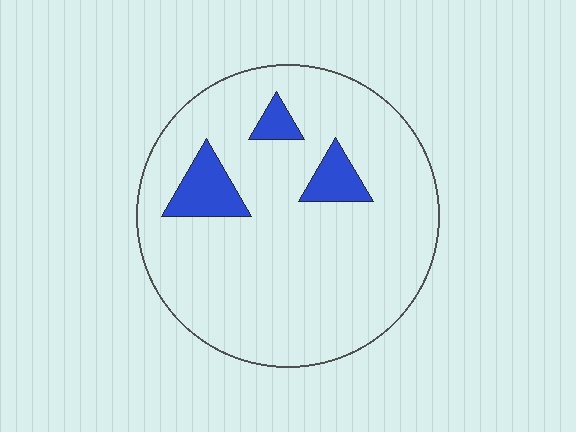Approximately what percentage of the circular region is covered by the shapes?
Approximately 10%.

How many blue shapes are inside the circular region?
3.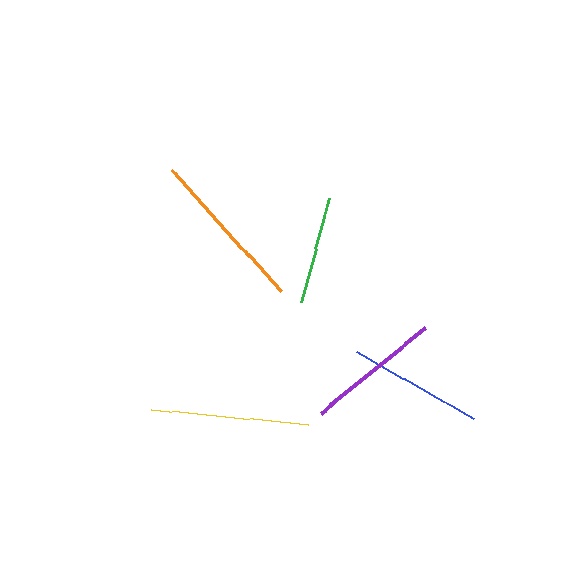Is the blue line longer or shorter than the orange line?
The orange line is longer than the blue line.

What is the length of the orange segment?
The orange segment is approximately 163 pixels long.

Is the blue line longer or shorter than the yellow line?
The yellow line is longer than the blue line.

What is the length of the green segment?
The green segment is approximately 107 pixels long.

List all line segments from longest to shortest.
From longest to shortest: orange, yellow, purple, blue, green.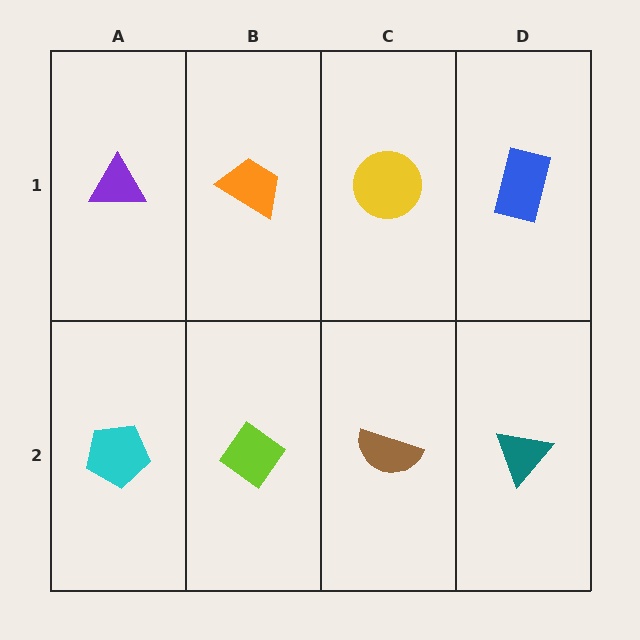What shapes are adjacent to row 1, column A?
A cyan pentagon (row 2, column A), an orange trapezoid (row 1, column B).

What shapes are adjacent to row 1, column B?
A lime diamond (row 2, column B), a purple triangle (row 1, column A), a yellow circle (row 1, column C).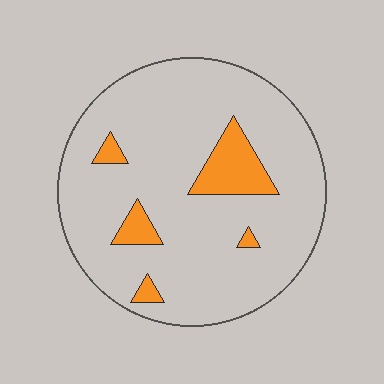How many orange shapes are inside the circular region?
5.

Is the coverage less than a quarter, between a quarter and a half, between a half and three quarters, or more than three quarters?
Less than a quarter.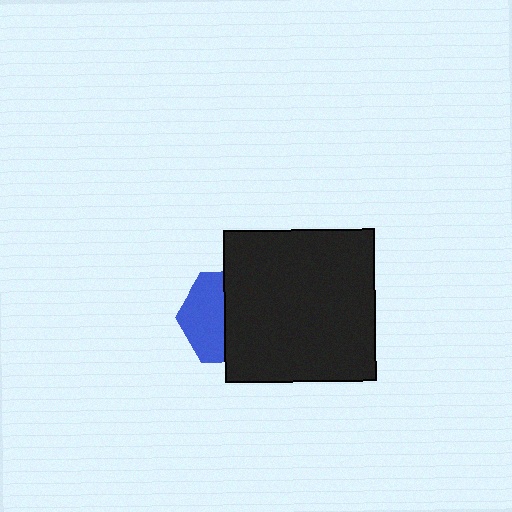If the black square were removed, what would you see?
You would see the complete blue hexagon.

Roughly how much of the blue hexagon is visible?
About half of it is visible (roughly 46%).